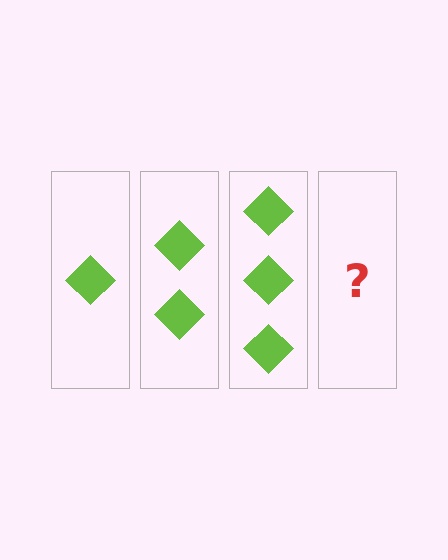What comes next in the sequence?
The next element should be 4 diamonds.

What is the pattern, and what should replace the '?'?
The pattern is that each step adds one more diamond. The '?' should be 4 diamonds.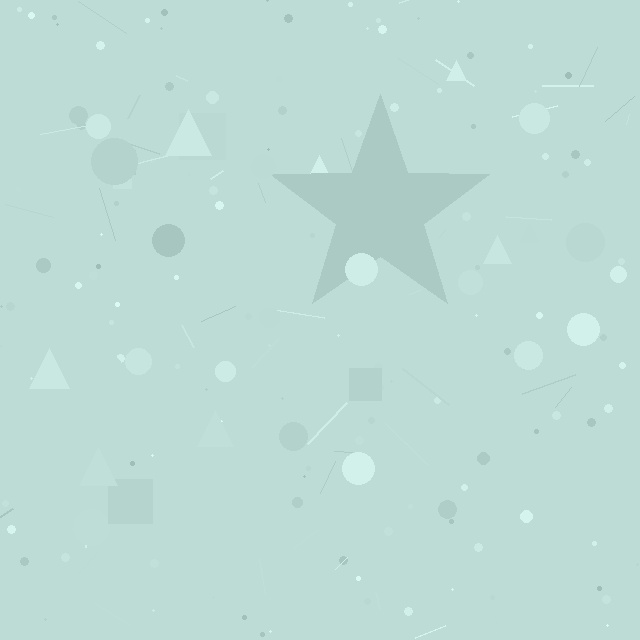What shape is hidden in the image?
A star is hidden in the image.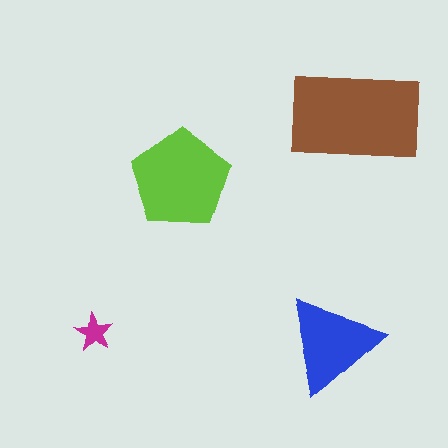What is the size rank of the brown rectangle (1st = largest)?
1st.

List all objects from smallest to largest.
The magenta star, the blue triangle, the lime pentagon, the brown rectangle.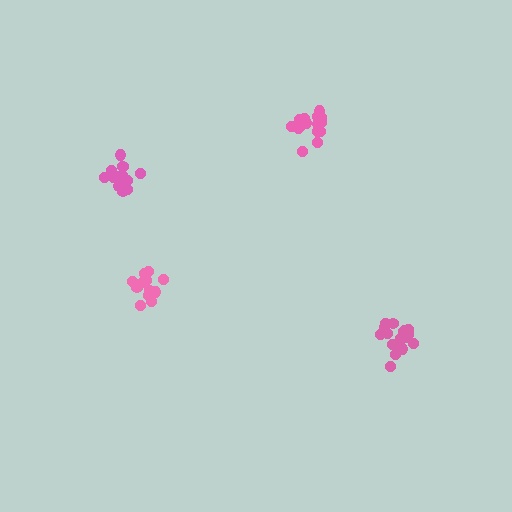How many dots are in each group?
Group 1: 16 dots, Group 2: 14 dots, Group 3: 16 dots, Group 4: 17 dots (63 total).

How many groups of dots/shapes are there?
There are 4 groups.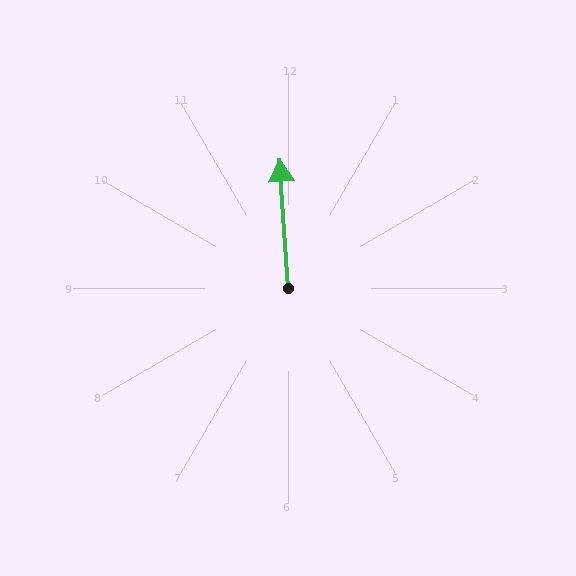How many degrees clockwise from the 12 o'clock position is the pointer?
Approximately 356 degrees.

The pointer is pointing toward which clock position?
Roughly 12 o'clock.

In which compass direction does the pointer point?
North.